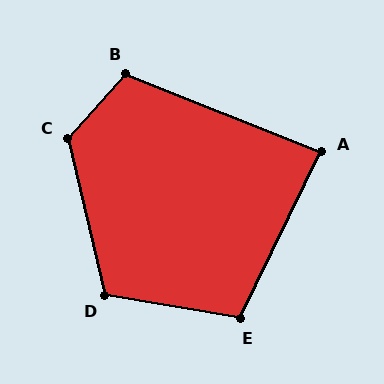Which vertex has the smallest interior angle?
A, at approximately 86 degrees.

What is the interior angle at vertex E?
Approximately 106 degrees (obtuse).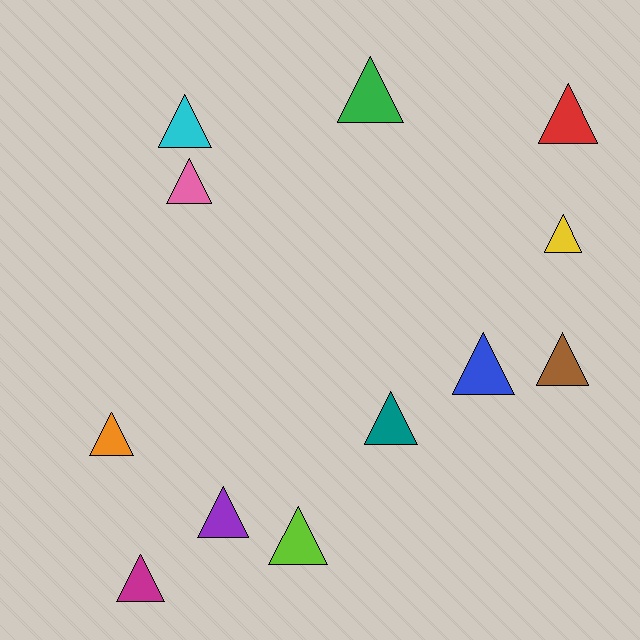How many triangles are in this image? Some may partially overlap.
There are 12 triangles.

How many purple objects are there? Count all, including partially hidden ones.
There is 1 purple object.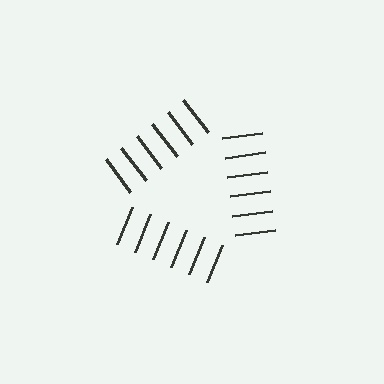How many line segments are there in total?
18 — 6 along each of the 3 edges.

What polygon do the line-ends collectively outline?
An illusory triangle — the line segments terminate on its edges but no continuous stroke is drawn.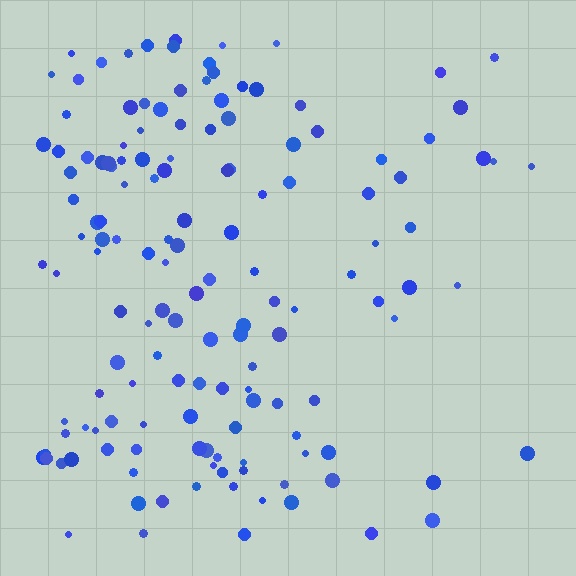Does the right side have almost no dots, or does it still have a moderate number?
Still a moderate number, just noticeably fewer than the left.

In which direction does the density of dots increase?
From right to left, with the left side densest.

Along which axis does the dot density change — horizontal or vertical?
Horizontal.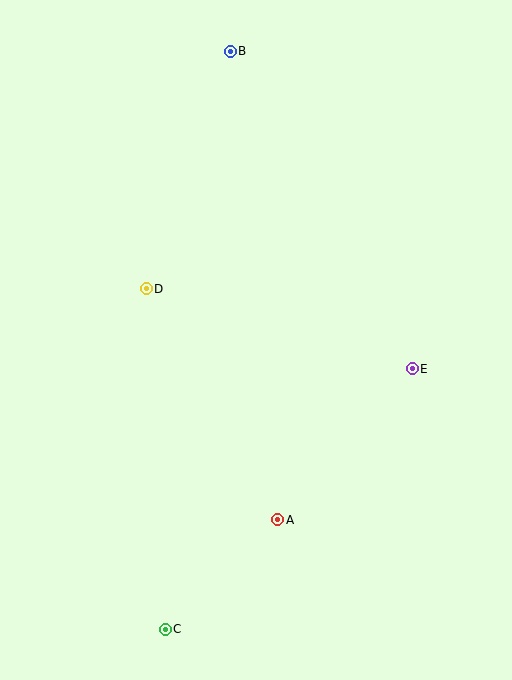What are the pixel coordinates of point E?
Point E is at (412, 369).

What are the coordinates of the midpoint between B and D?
The midpoint between B and D is at (188, 170).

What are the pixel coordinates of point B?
Point B is at (230, 51).